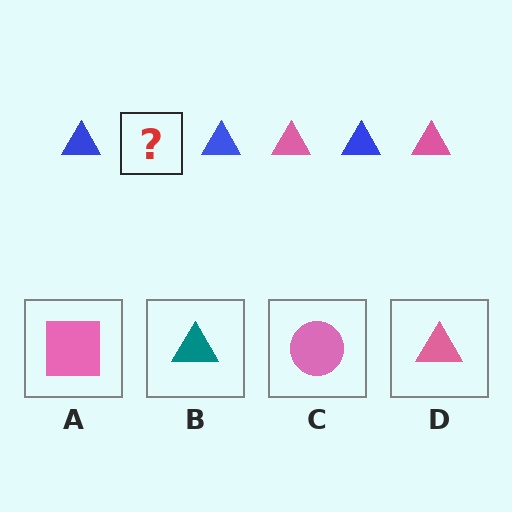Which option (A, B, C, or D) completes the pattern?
D.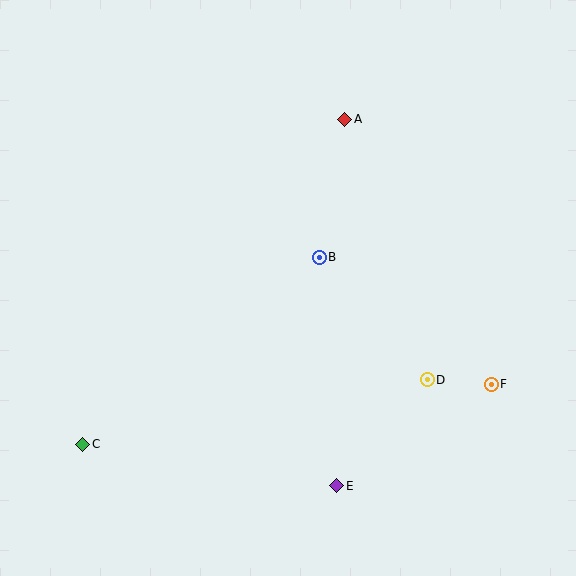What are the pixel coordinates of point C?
Point C is at (83, 444).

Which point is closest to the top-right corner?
Point A is closest to the top-right corner.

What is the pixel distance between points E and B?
The distance between E and B is 229 pixels.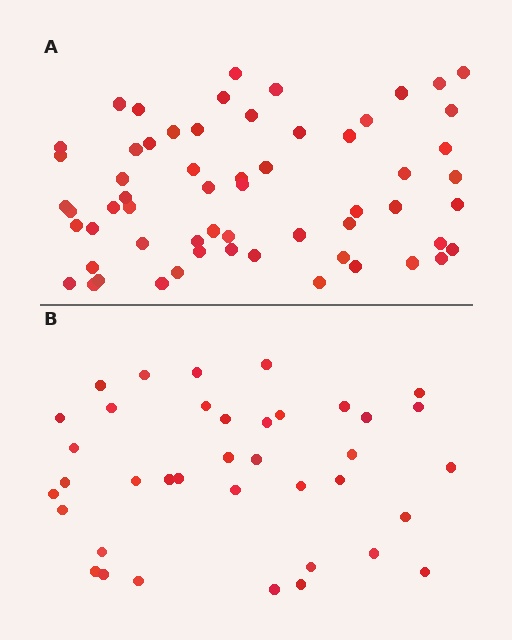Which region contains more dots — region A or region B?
Region A (the top region) has more dots.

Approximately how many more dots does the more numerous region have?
Region A has approximately 20 more dots than region B.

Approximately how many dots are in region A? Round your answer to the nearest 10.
About 60 dots.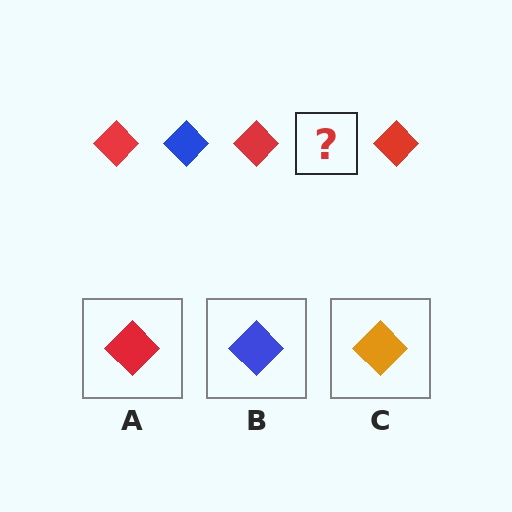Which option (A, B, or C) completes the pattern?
B.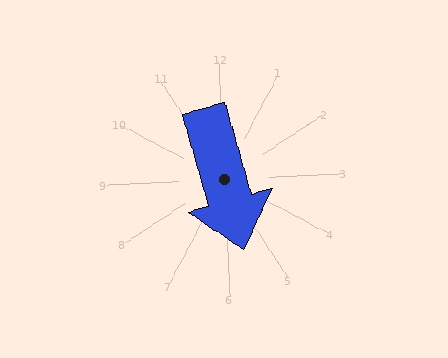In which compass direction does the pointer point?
South.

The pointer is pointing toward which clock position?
Roughly 6 o'clock.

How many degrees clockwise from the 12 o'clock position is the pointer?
Approximately 167 degrees.